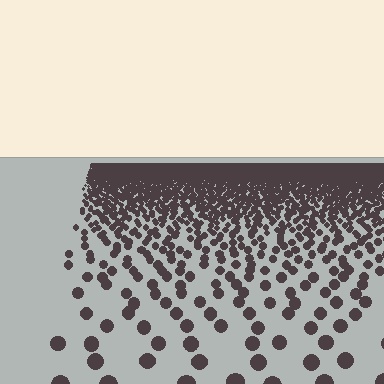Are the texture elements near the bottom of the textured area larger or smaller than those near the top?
Larger. Near the bottom, elements are closer to the viewer and appear at a bigger on-screen size.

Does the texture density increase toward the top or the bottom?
Density increases toward the top.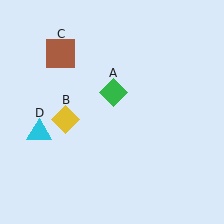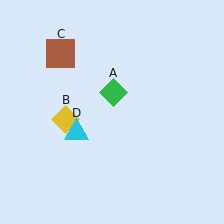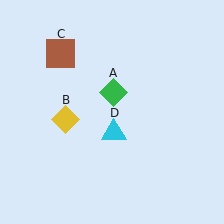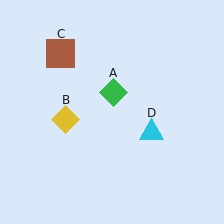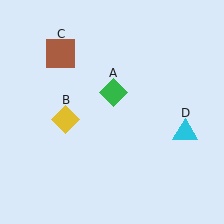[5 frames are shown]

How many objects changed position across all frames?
1 object changed position: cyan triangle (object D).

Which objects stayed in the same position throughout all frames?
Green diamond (object A) and yellow diamond (object B) and brown square (object C) remained stationary.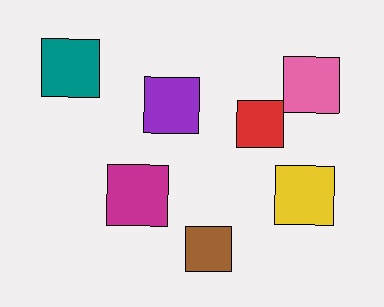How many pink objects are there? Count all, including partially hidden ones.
There is 1 pink object.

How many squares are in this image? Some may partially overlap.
There are 7 squares.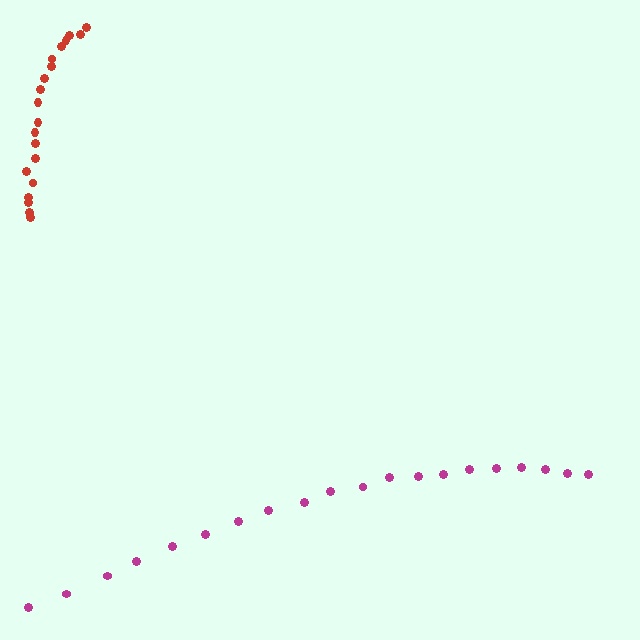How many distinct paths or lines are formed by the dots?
There are 2 distinct paths.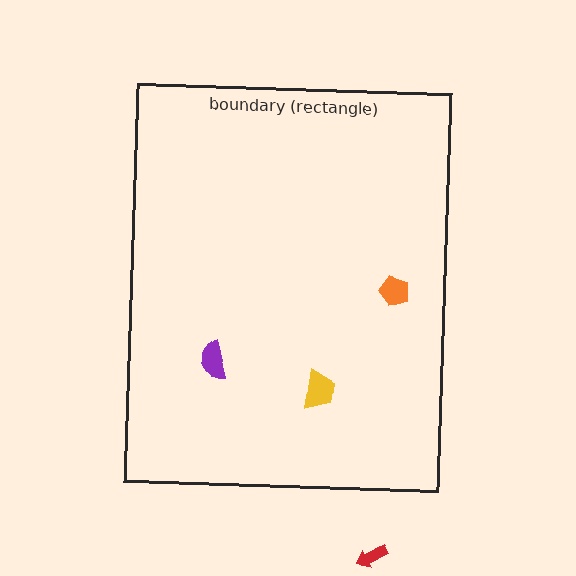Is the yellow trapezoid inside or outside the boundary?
Inside.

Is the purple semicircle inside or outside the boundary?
Inside.